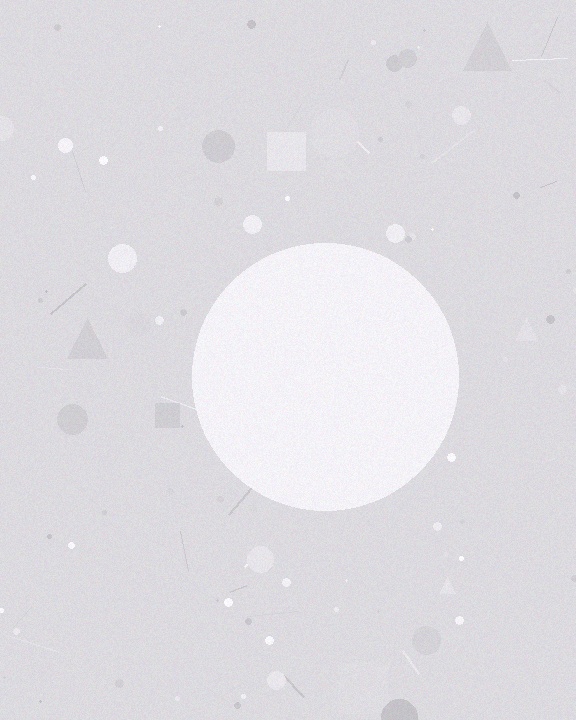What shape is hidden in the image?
A circle is hidden in the image.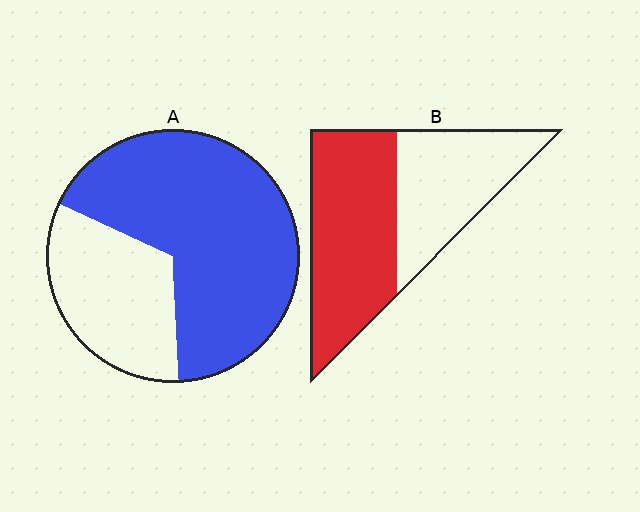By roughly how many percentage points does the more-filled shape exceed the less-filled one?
By roughly 10 percentage points (A over B).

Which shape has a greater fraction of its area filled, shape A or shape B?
Shape A.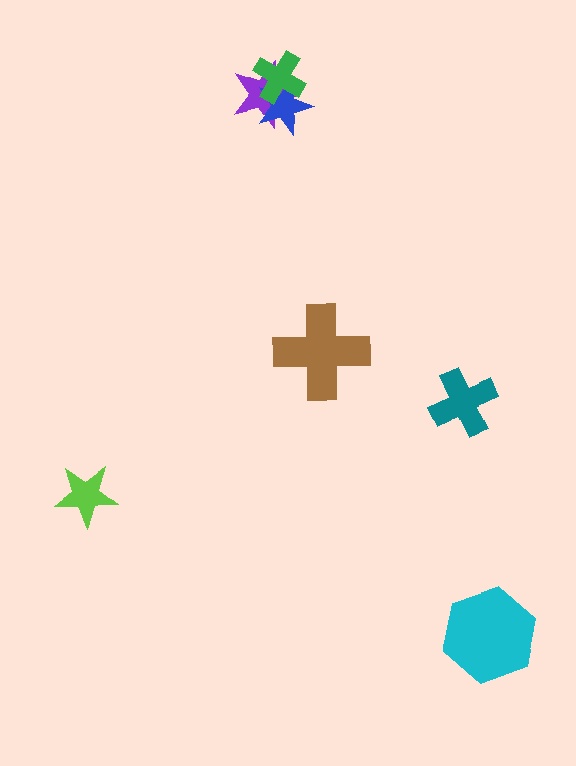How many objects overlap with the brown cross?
0 objects overlap with the brown cross.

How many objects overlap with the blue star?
2 objects overlap with the blue star.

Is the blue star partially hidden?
Yes, it is partially covered by another shape.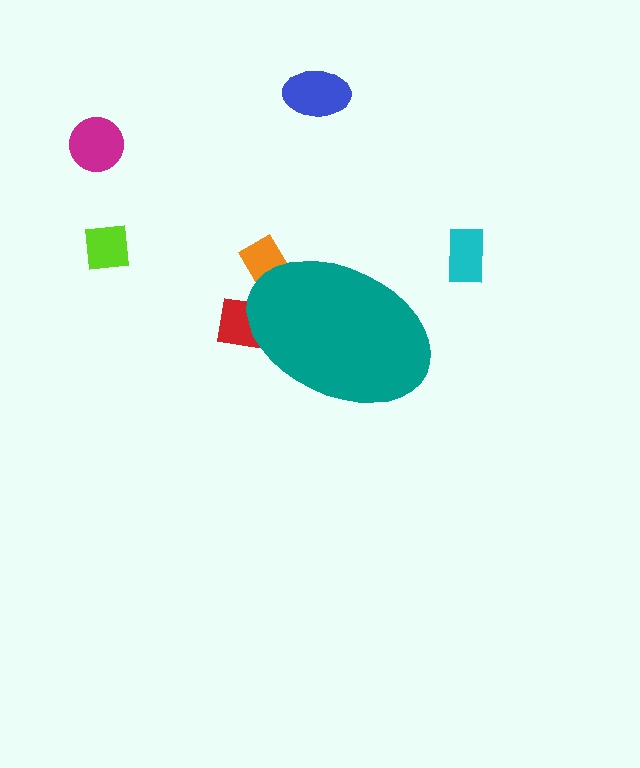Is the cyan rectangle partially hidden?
No, the cyan rectangle is fully visible.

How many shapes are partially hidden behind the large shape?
2 shapes are partially hidden.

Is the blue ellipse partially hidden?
No, the blue ellipse is fully visible.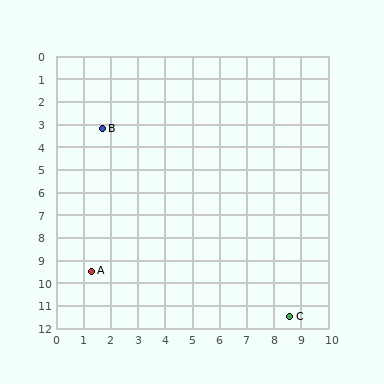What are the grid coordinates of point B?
Point B is at approximately (1.7, 3.2).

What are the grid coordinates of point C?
Point C is at approximately (8.6, 11.5).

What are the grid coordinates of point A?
Point A is at approximately (1.3, 9.5).